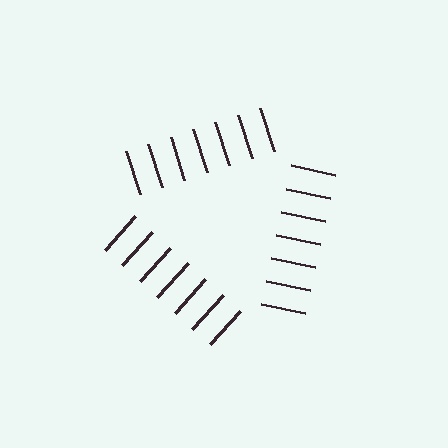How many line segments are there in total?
21 — 7 along each of the 3 edges.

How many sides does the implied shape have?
3 sides — the line-ends trace a triangle.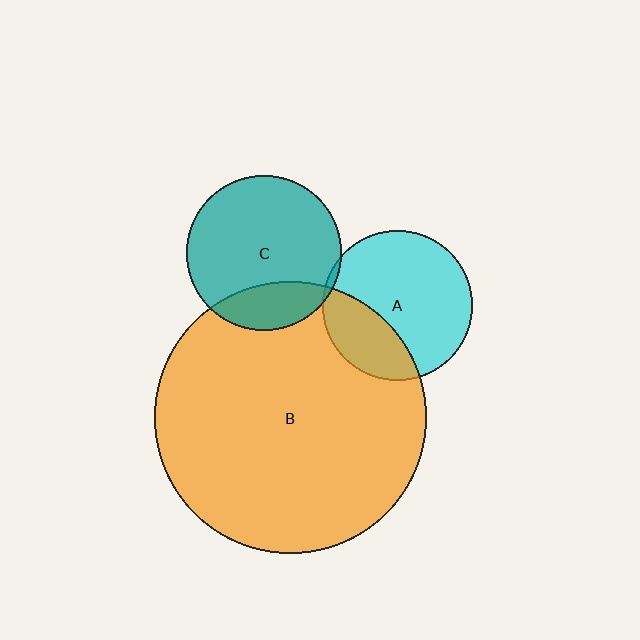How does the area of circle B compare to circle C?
Approximately 3.1 times.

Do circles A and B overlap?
Yes.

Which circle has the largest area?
Circle B (orange).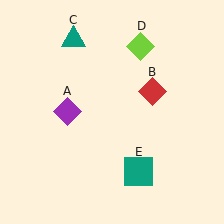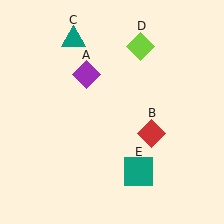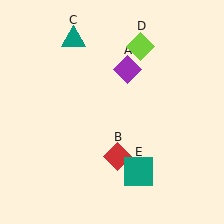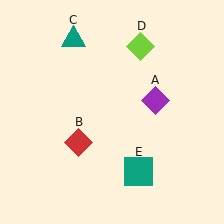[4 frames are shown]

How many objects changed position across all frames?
2 objects changed position: purple diamond (object A), red diamond (object B).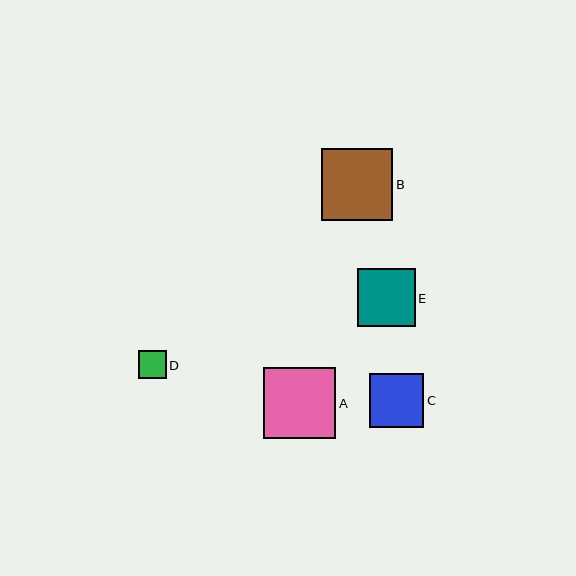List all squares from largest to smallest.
From largest to smallest: A, B, E, C, D.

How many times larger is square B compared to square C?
Square B is approximately 1.3 times the size of square C.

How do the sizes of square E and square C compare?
Square E and square C are approximately the same size.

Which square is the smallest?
Square D is the smallest with a size of approximately 28 pixels.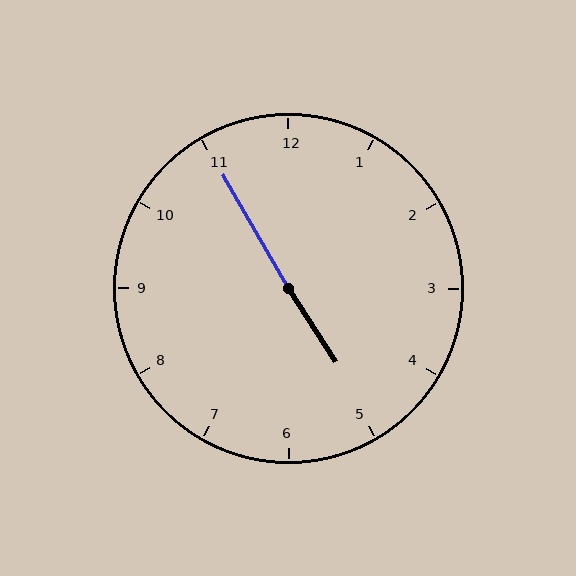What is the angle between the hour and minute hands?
Approximately 178 degrees.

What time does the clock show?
4:55.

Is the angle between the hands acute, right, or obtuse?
It is obtuse.